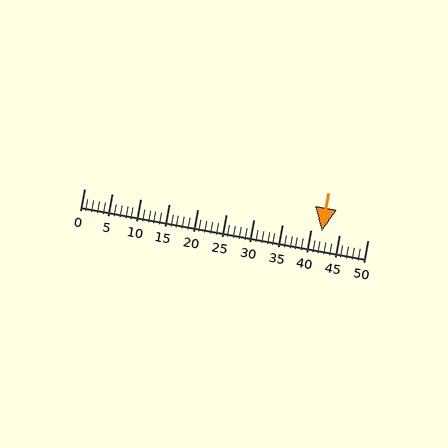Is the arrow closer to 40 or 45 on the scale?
The arrow is closer to 40.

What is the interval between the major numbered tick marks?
The major tick marks are spaced 5 units apart.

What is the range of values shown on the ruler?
The ruler shows values from 0 to 50.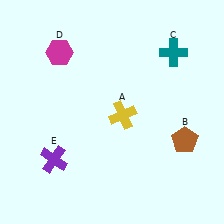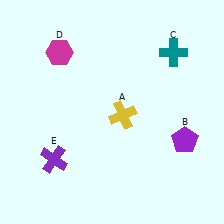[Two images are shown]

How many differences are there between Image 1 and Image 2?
There is 1 difference between the two images.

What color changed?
The pentagon (B) changed from brown in Image 1 to purple in Image 2.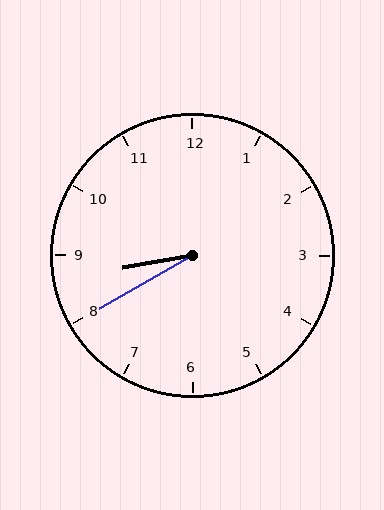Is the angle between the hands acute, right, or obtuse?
It is acute.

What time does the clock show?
8:40.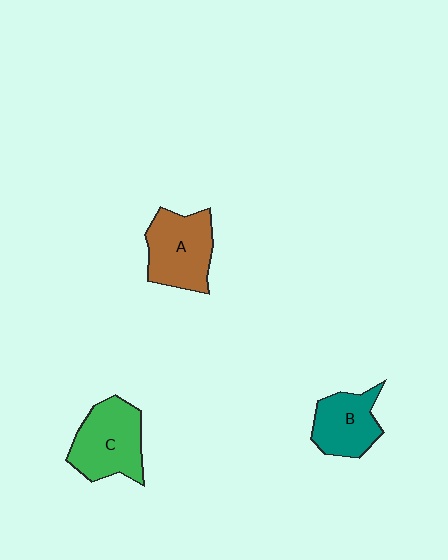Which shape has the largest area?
Shape C (green).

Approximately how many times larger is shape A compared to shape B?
Approximately 1.2 times.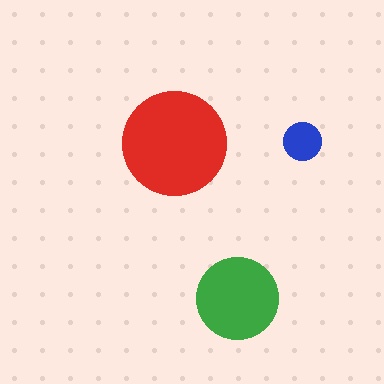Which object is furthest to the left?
The red circle is leftmost.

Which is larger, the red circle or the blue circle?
The red one.